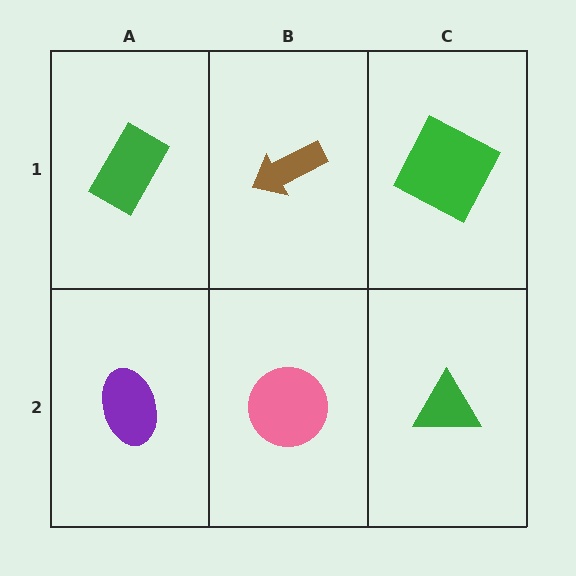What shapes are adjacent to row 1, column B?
A pink circle (row 2, column B), a green rectangle (row 1, column A), a green square (row 1, column C).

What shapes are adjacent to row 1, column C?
A green triangle (row 2, column C), a brown arrow (row 1, column B).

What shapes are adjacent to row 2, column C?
A green square (row 1, column C), a pink circle (row 2, column B).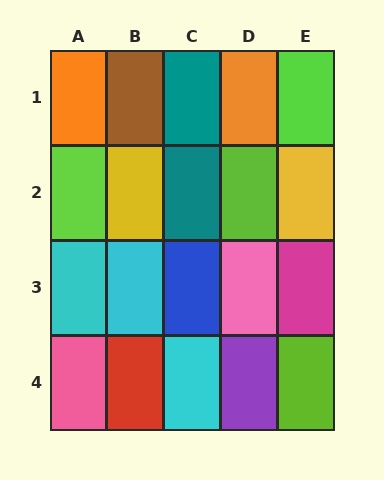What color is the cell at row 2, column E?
Yellow.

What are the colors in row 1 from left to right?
Orange, brown, teal, orange, lime.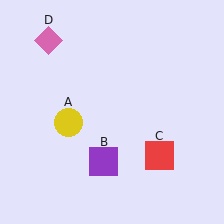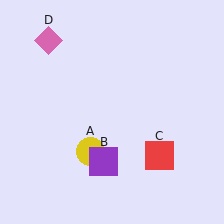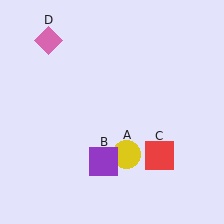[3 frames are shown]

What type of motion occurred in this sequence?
The yellow circle (object A) rotated counterclockwise around the center of the scene.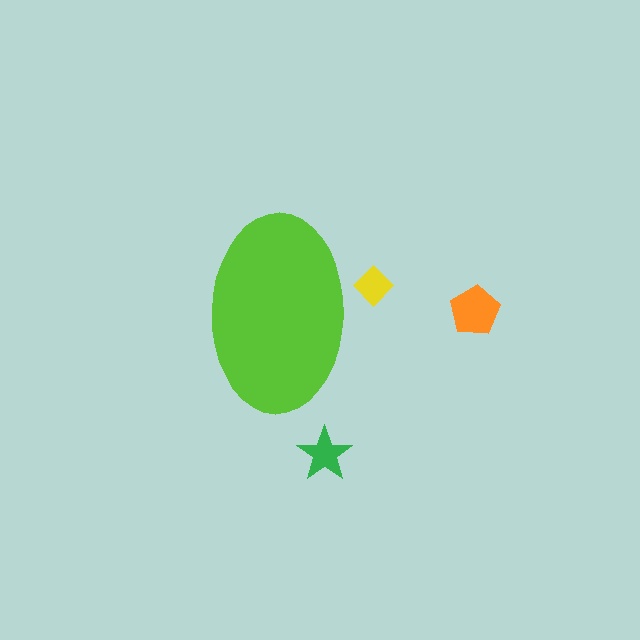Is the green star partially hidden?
No, the green star is fully visible.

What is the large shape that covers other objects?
A lime ellipse.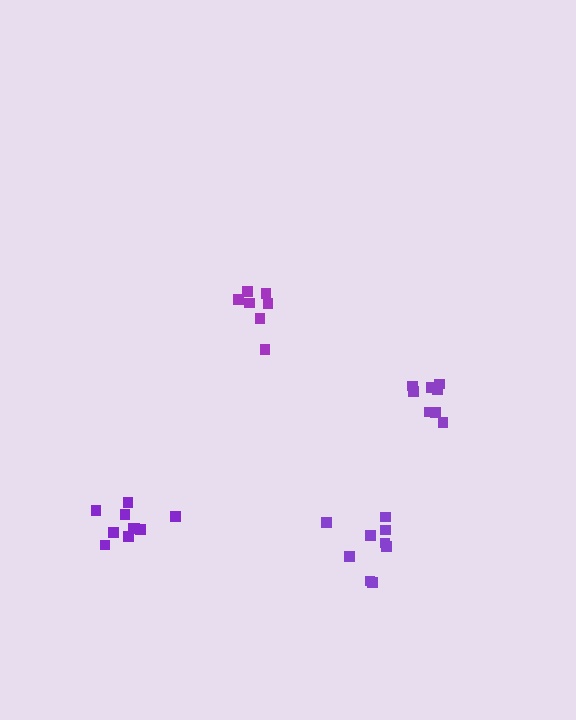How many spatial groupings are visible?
There are 4 spatial groupings.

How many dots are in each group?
Group 1: 10 dots, Group 2: 7 dots, Group 3: 8 dots, Group 4: 9 dots (34 total).